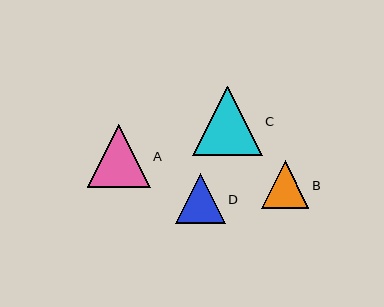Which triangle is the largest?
Triangle C is the largest with a size of approximately 70 pixels.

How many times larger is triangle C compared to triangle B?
Triangle C is approximately 1.5 times the size of triangle B.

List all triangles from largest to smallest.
From largest to smallest: C, A, D, B.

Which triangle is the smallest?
Triangle B is the smallest with a size of approximately 47 pixels.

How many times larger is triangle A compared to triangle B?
Triangle A is approximately 1.3 times the size of triangle B.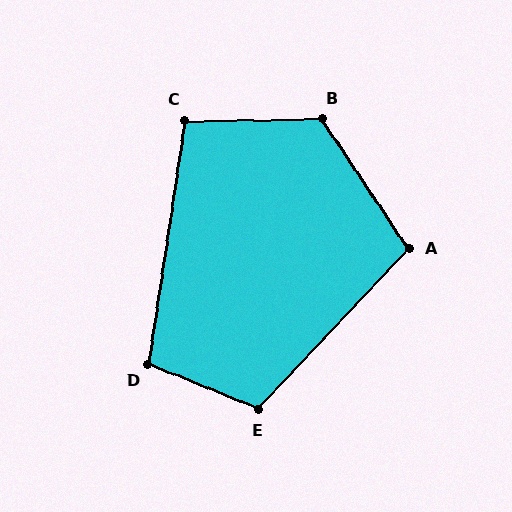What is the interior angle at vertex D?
Approximately 104 degrees (obtuse).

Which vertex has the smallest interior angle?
C, at approximately 99 degrees.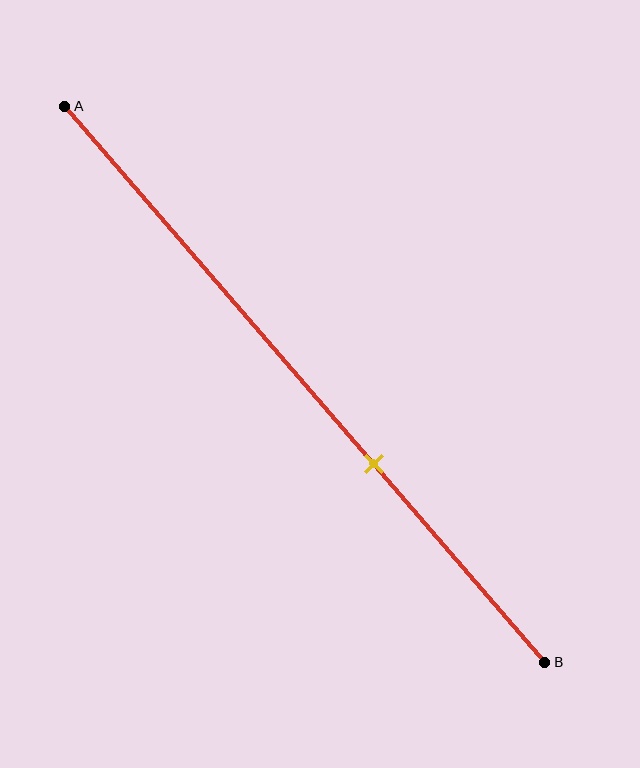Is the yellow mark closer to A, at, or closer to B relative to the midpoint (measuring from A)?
The yellow mark is closer to point B than the midpoint of segment AB.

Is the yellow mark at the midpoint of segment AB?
No, the mark is at about 65% from A, not at the 50% midpoint.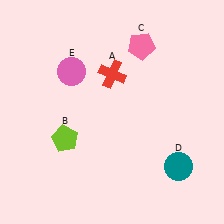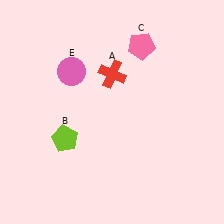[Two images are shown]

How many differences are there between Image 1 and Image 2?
There is 1 difference between the two images.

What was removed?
The teal circle (D) was removed in Image 2.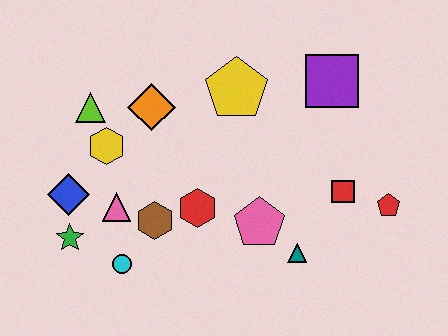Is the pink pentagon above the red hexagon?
No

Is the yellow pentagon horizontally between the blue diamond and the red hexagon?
No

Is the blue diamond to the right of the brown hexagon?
No